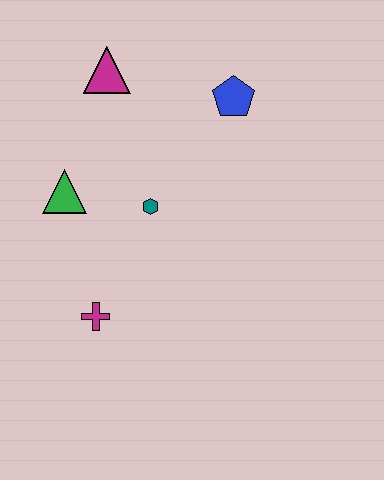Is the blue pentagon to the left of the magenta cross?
No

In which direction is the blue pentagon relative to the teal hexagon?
The blue pentagon is above the teal hexagon.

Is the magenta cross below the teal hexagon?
Yes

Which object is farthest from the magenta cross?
The blue pentagon is farthest from the magenta cross.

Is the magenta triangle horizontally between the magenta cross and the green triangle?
No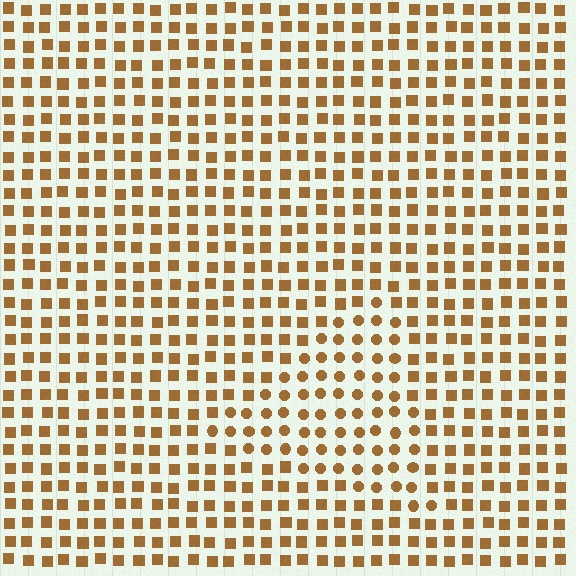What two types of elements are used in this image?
The image uses circles inside the triangle region and squares outside it.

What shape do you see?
I see a triangle.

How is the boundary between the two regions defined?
The boundary is defined by a change in element shape: circles inside vs. squares outside. All elements share the same color and spacing.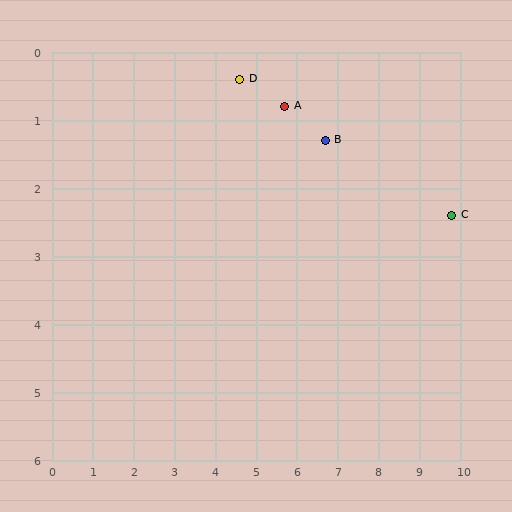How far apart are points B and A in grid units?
Points B and A are about 1.1 grid units apart.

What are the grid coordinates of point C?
Point C is at approximately (9.8, 2.4).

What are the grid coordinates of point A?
Point A is at approximately (5.7, 0.8).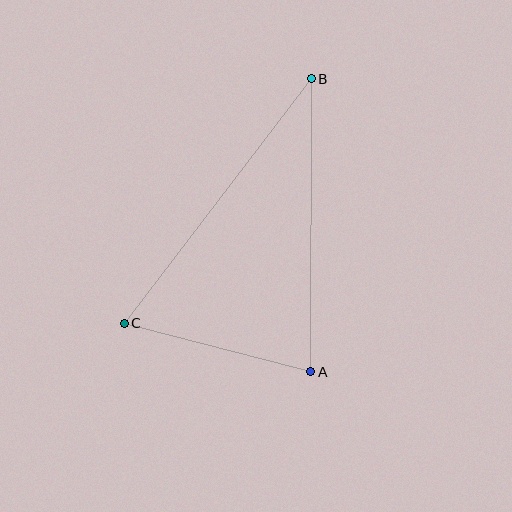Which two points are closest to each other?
Points A and C are closest to each other.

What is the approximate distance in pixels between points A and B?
The distance between A and B is approximately 293 pixels.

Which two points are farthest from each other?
Points B and C are farthest from each other.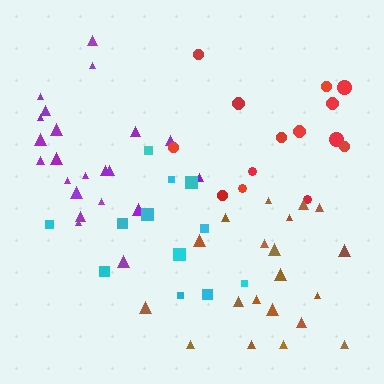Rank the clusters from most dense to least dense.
purple, red, brown, cyan.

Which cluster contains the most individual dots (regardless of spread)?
Purple (22).